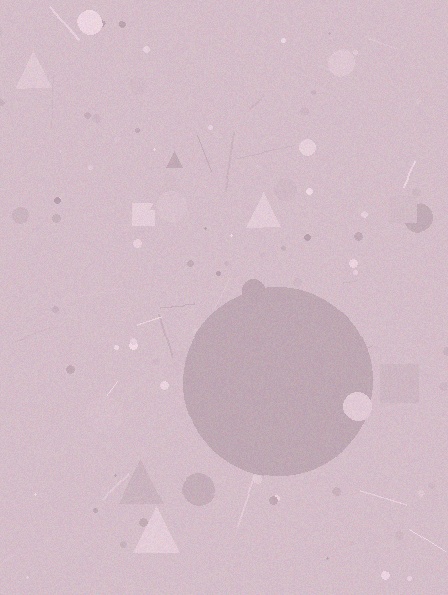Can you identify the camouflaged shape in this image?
The camouflaged shape is a circle.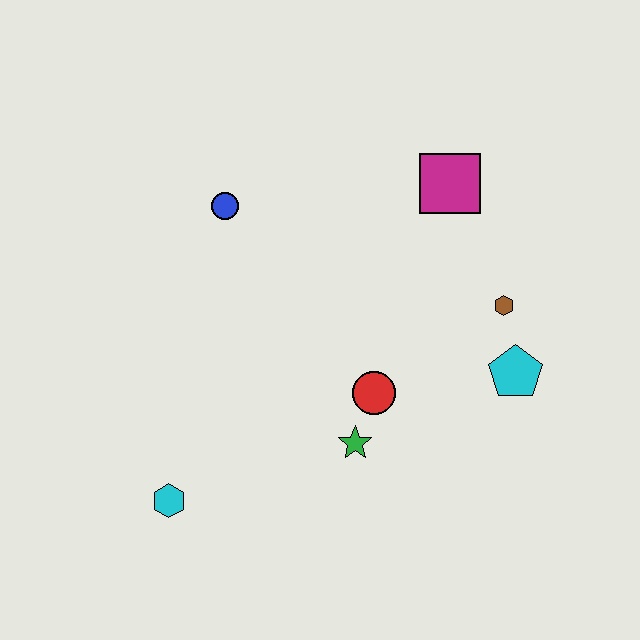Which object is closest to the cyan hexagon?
The green star is closest to the cyan hexagon.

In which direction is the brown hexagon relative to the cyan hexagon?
The brown hexagon is to the right of the cyan hexagon.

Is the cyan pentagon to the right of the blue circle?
Yes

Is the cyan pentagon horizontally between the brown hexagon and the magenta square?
No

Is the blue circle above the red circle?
Yes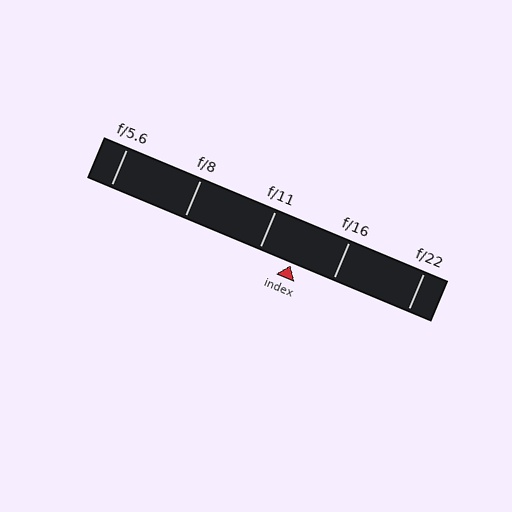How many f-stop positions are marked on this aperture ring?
There are 5 f-stop positions marked.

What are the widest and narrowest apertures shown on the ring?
The widest aperture shown is f/5.6 and the narrowest is f/22.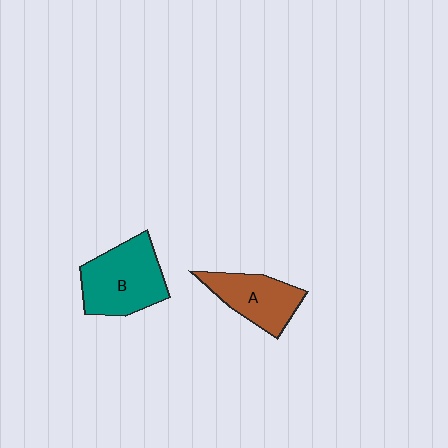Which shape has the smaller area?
Shape A (brown).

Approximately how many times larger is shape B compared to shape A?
Approximately 1.3 times.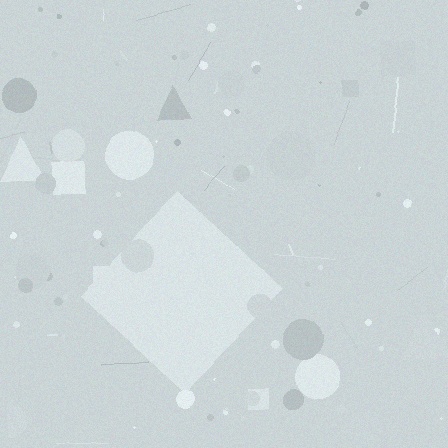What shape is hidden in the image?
A diamond is hidden in the image.